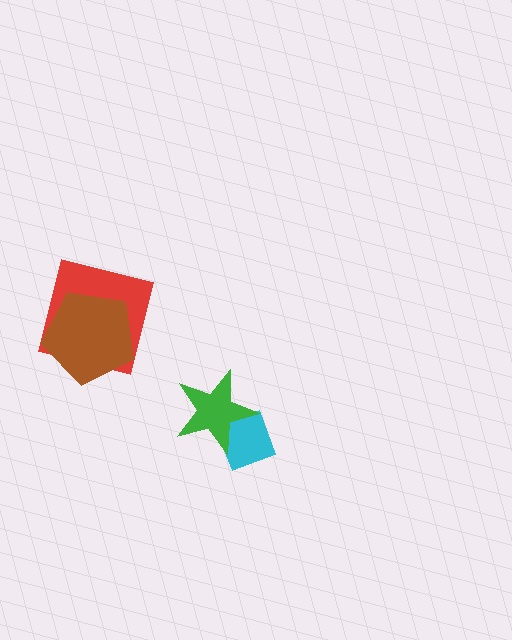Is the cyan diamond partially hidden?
Yes, it is partially covered by another shape.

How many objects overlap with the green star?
1 object overlaps with the green star.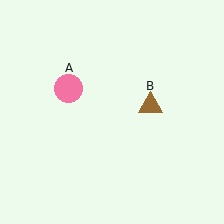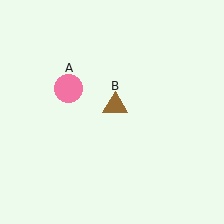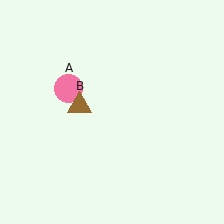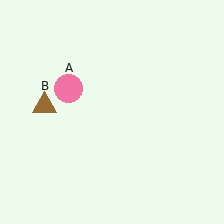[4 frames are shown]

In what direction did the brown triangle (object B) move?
The brown triangle (object B) moved left.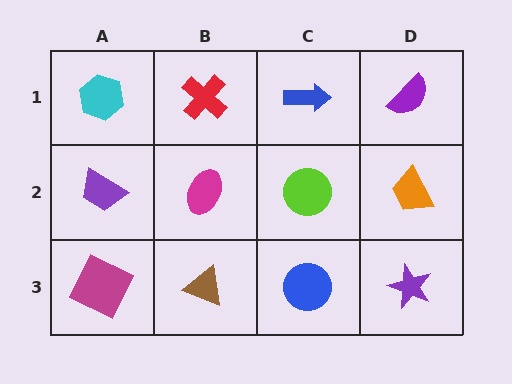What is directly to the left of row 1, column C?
A red cross.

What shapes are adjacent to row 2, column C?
A blue arrow (row 1, column C), a blue circle (row 3, column C), a magenta ellipse (row 2, column B), an orange trapezoid (row 2, column D).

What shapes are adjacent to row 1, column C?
A lime circle (row 2, column C), a red cross (row 1, column B), a purple semicircle (row 1, column D).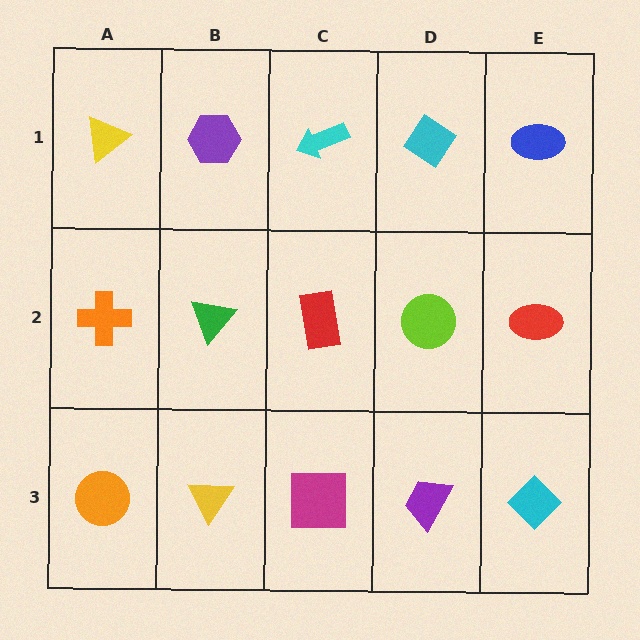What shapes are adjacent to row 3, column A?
An orange cross (row 2, column A), a yellow triangle (row 3, column B).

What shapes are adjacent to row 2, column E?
A blue ellipse (row 1, column E), a cyan diamond (row 3, column E), a lime circle (row 2, column D).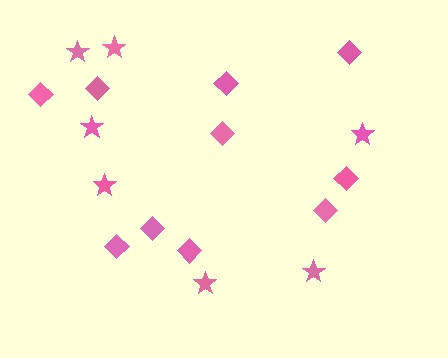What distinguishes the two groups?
There are 2 groups: one group of diamonds (10) and one group of stars (7).